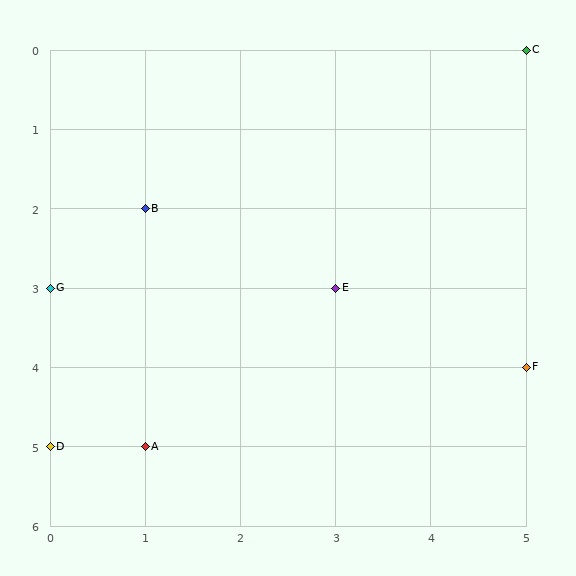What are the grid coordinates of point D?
Point D is at grid coordinates (0, 5).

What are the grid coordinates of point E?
Point E is at grid coordinates (3, 3).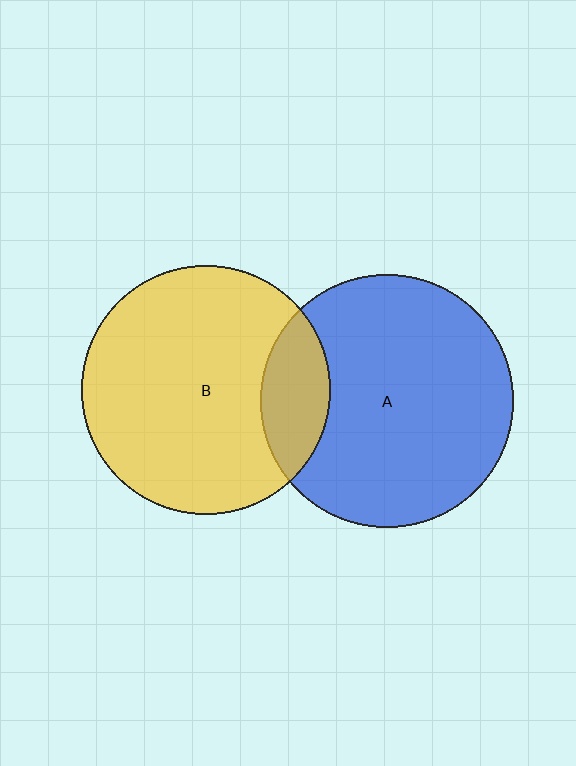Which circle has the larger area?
Circle A (blue).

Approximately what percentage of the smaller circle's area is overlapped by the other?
Approximately 15%.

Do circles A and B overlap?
Yes.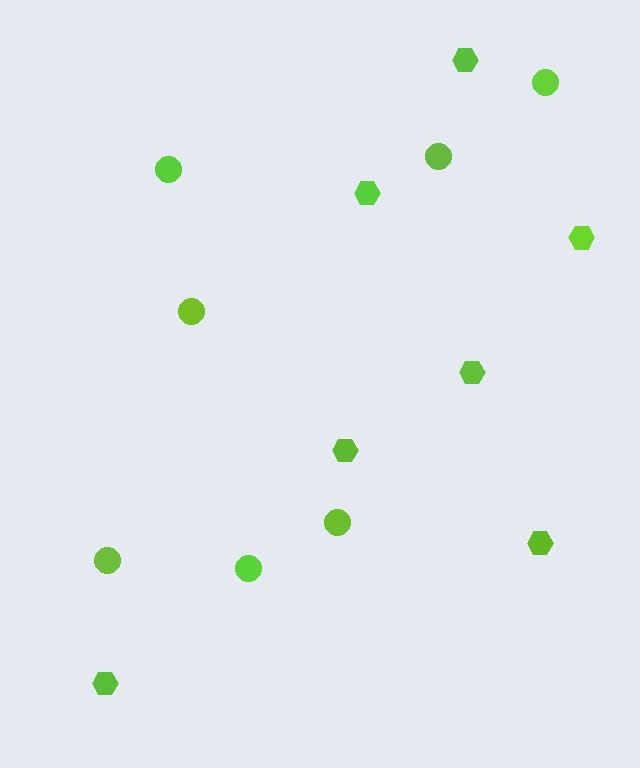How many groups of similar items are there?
There are 2 groups: one group of hexagons (7) and one group of circles (7).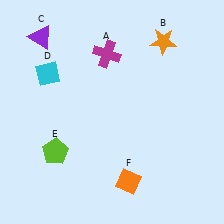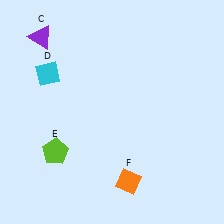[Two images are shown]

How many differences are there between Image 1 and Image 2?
There are 2 differences between the two images.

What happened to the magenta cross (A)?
The magenta cross (A) was removed in Image 2. It was in the top-left area of Image 1.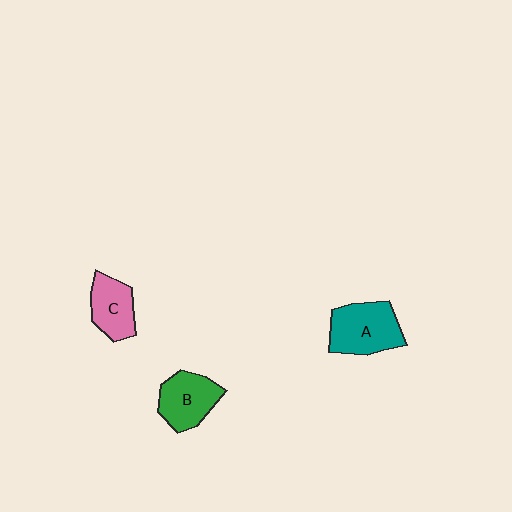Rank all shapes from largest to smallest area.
From largest to smallest: A (teal), B (green), C (pink).